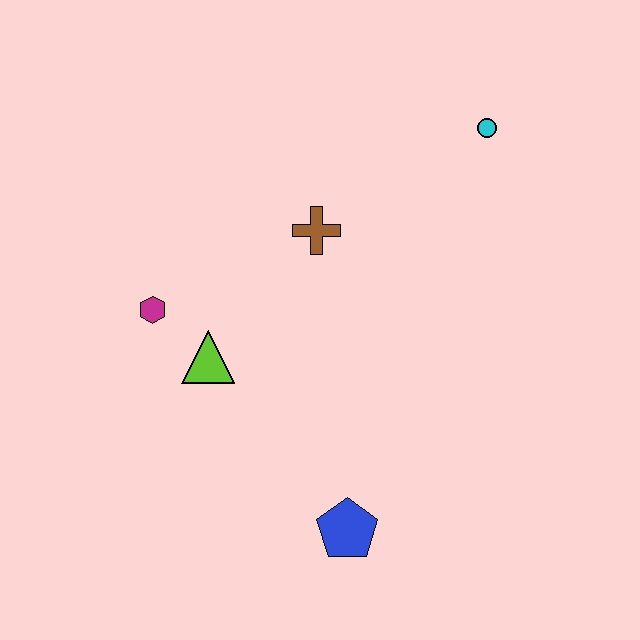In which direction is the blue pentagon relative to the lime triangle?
The blue pentagon is below the lime triangle.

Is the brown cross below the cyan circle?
Yes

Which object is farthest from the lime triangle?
The cyan circle is farthest from the lime triangle.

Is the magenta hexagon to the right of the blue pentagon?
No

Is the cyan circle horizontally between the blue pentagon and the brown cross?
No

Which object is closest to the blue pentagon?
The lime triangle is closest to the blue pentagon.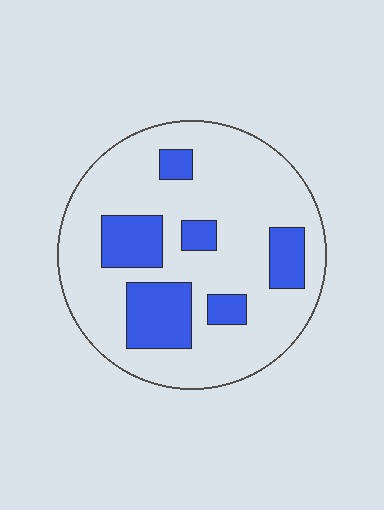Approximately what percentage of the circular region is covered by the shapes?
Approximately 25%.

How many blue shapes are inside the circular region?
6.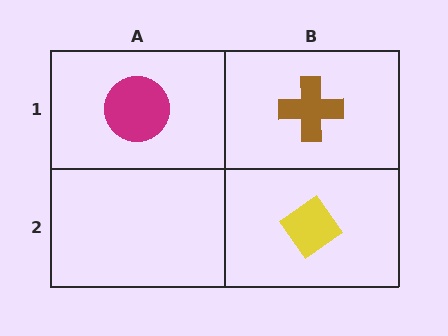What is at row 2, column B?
A yellow diamond.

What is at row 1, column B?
A brown cross.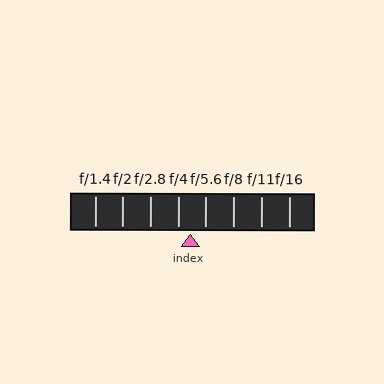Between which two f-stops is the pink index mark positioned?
The index mark is between f/4 and f/5.6.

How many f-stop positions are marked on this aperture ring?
There are 8 f-stop positions marked.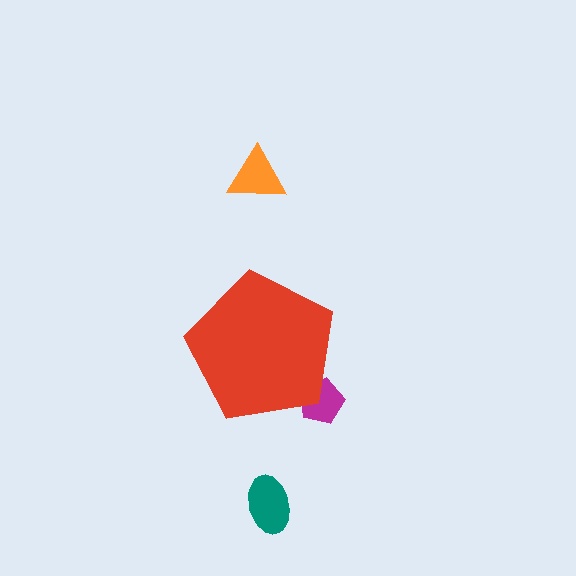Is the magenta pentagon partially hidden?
Yes, the magenta pentagon is partially hidden behind the red pentagon.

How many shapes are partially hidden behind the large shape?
1 shape is partially hidden.